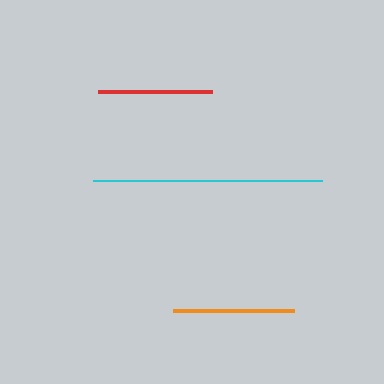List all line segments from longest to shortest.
From longest to shortest: cyan, orange, red.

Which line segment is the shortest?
The red line is the shortest at approximately 114 pixels.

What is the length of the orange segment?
The orange segment is approximately 121 pixels long.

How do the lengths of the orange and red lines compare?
The orange and red lines are approximately the same length.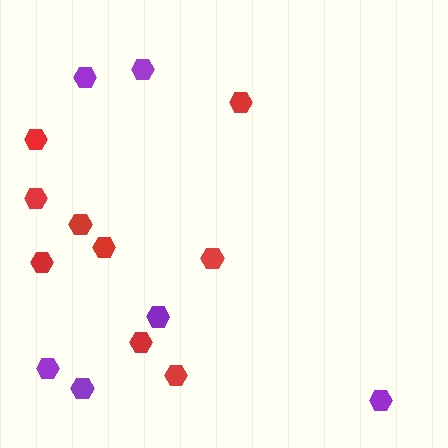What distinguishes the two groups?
There are 2 groups: one group of red hexagons (9) and one group of purple hexagons (6).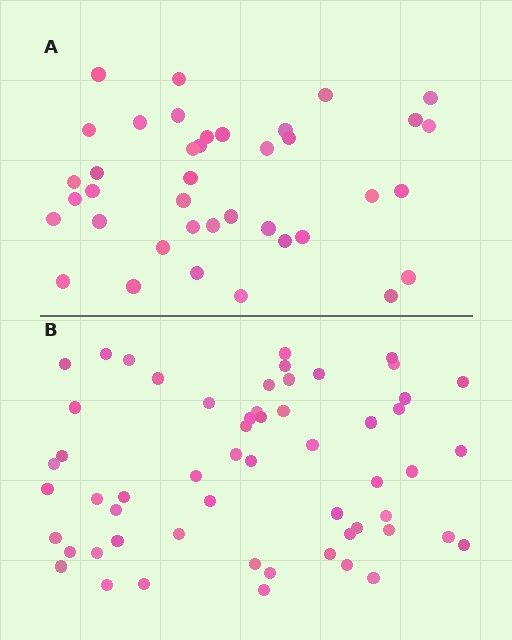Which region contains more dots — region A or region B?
Region B (the bottom region) has more dots.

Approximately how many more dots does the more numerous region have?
Region B has approximately 20 more dots than region A.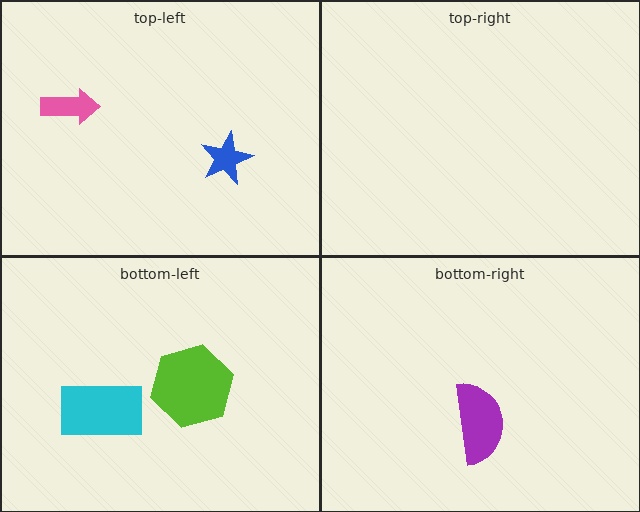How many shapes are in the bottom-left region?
2.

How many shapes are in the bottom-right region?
1.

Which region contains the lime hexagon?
The bottom-left region.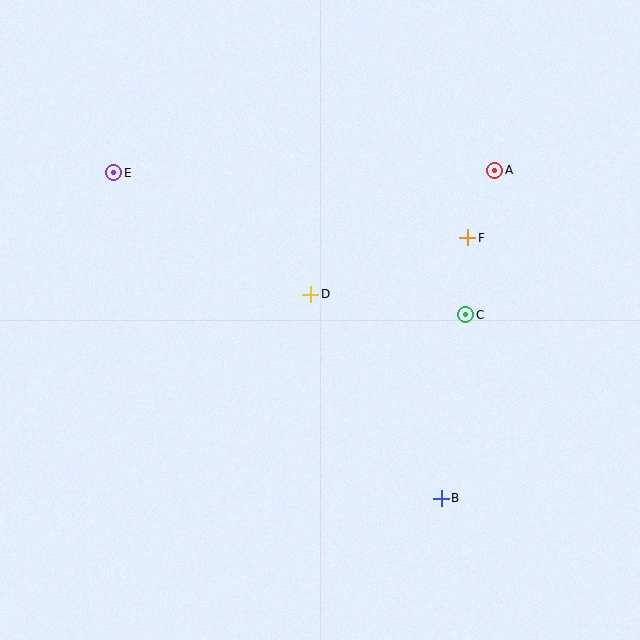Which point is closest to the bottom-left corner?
Point B is closest to the bottom-left corner.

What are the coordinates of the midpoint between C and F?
The midpoint between C and F is at (467, 276).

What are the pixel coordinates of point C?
Point C is at (466, 315).